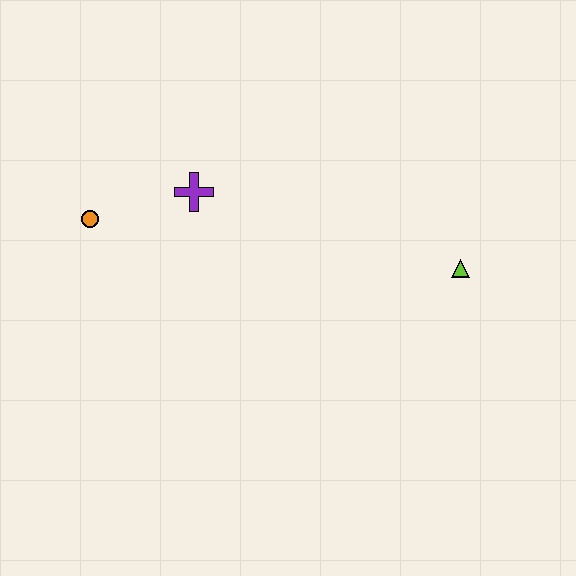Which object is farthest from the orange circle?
The lime triangle is farthest from the orange circle.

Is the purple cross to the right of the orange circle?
Yes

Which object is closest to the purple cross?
The orange circle is closest to the purple cross.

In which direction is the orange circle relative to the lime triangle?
The orange circle is to the left of the lime triangle.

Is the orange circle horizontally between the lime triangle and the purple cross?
No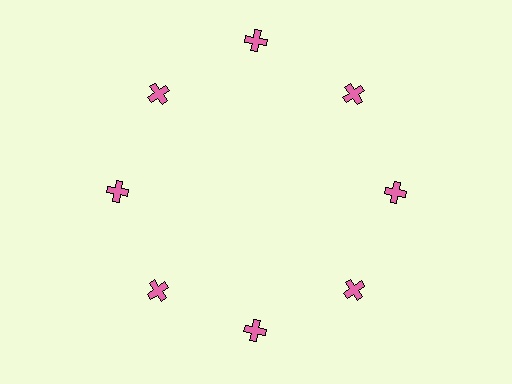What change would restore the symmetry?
The symmetry would be restored by moving it inward, back onto the ring so that all 8 crosses sit at equal angles and equal distance from the center.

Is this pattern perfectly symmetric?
No. The 8 pink crosses are arranged in a ring, but one element near the 12 o'clock position is pushed outward from the center, breaking the 8-fold rotational symmetry.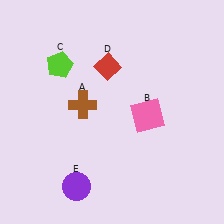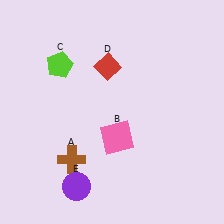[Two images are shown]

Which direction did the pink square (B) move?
The pink square (B) moved left.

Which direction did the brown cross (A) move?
The brown cross (A) moved down.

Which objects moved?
The objects that moved are: the brown cross (A), the pink square (B).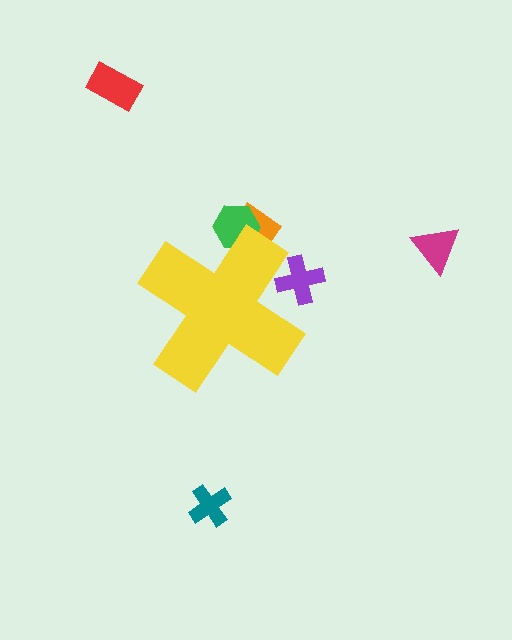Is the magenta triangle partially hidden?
No, the magenta triangle is fully visible.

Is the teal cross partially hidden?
No, the teal cross is fully visible.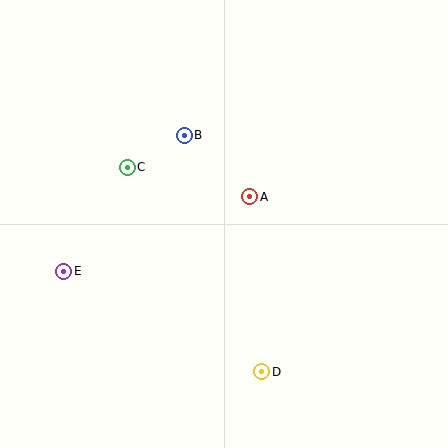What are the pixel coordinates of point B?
Point B is at (184, 135).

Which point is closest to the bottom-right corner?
Point D is closest to the bottom-right corner.